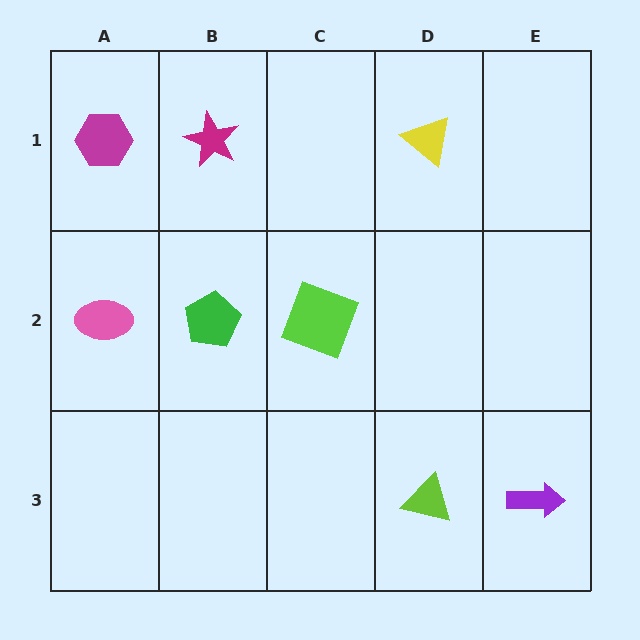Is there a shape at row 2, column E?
No, that cell is empty.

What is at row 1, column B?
A magenta star.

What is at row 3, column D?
A lime triangle.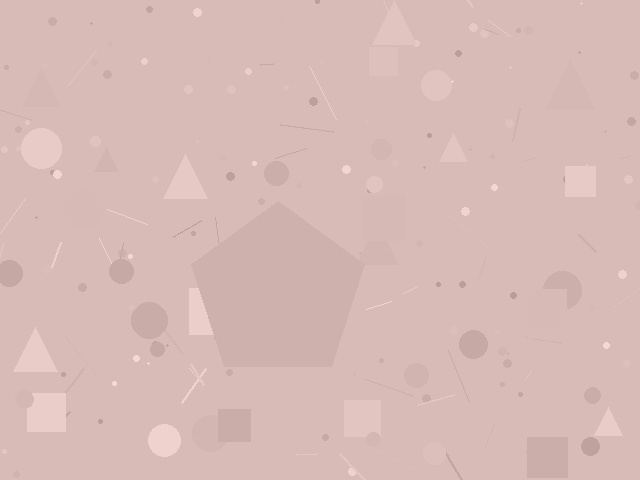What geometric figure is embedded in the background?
A pentagon is embedded in the background.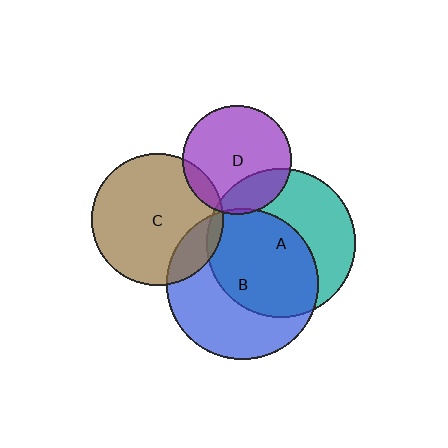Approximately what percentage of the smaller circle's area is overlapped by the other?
Approximately 55%.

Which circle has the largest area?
Circle B (blue).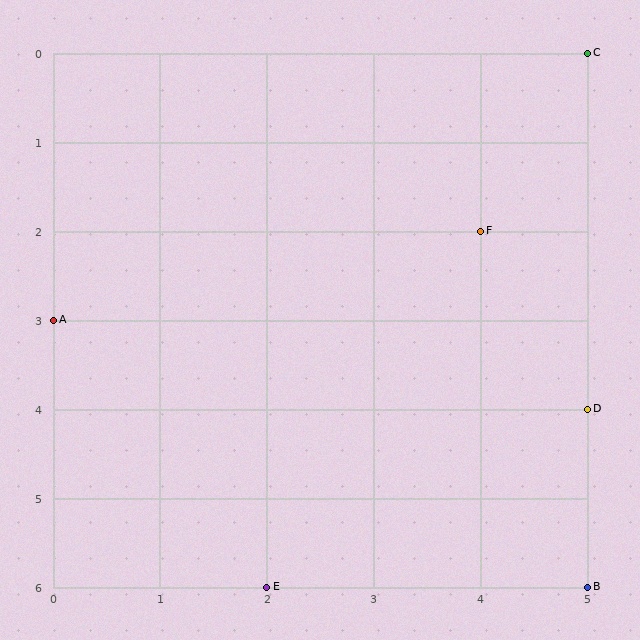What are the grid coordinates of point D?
Point D is at grid coordinates (5, 4).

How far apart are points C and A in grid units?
Points C and A are 5 columns and 3 rows apart (about 5.8 grid units diagonally).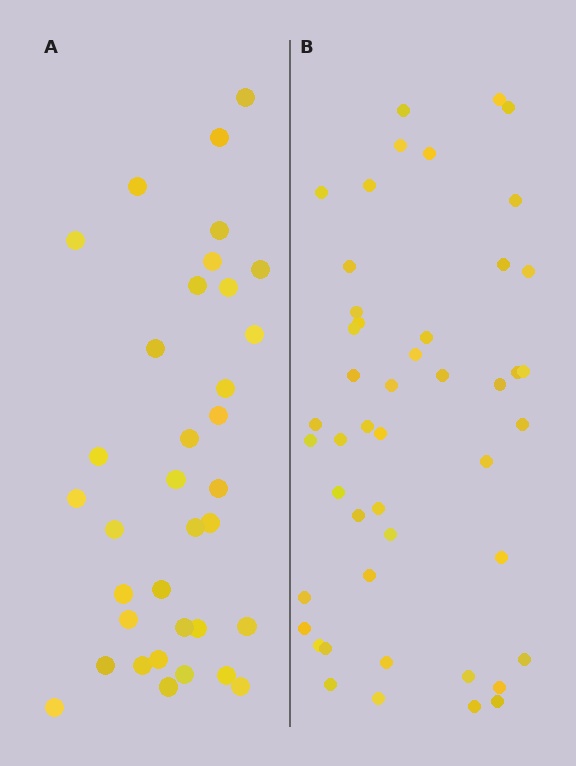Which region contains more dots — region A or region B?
Region B (the right region) has more dots.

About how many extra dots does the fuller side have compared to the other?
Region B has roughly 12 or so more dots than region A.